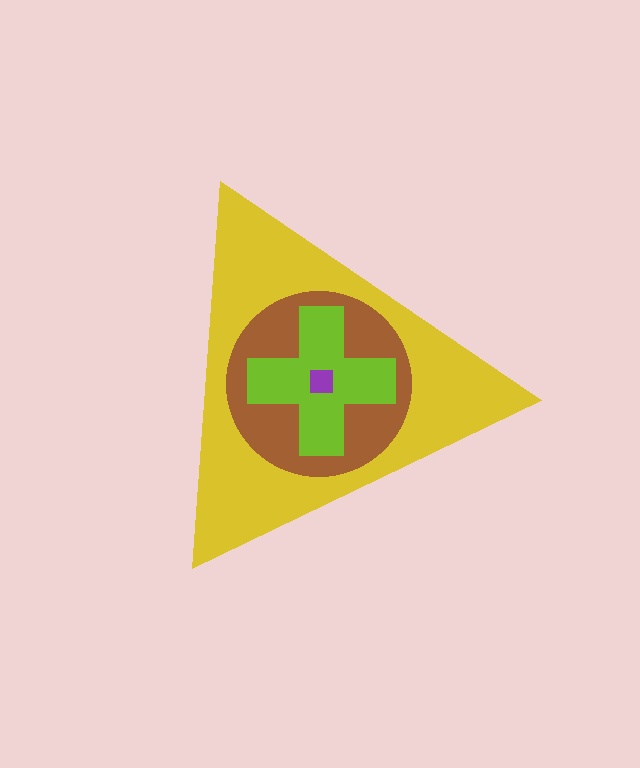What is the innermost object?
The purple square.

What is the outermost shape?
The yellow triangle.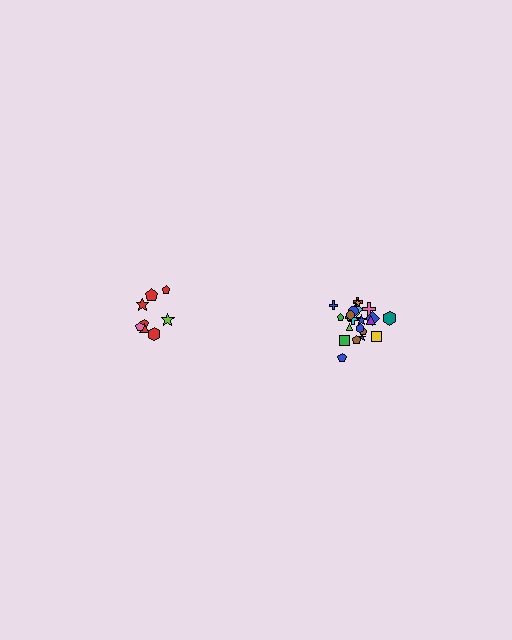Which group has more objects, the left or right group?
The right group.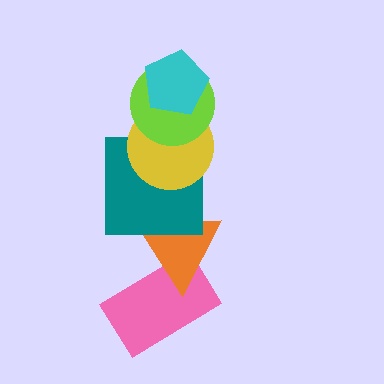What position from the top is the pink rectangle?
The pink rectangle is 6th from the top.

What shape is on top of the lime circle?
The cyan pentagon is on top of the lime circle.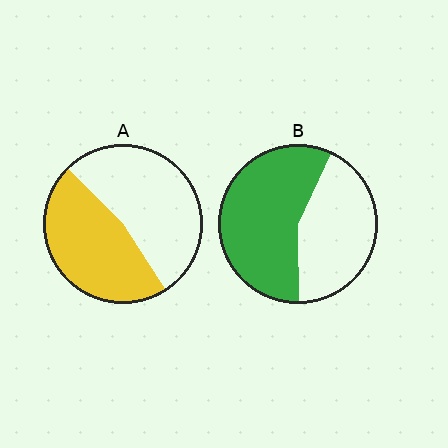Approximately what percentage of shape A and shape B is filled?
A is approximately 45% and B is approximately 55%.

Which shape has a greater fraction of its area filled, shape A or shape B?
Shape B.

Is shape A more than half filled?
Roughly half.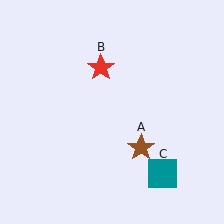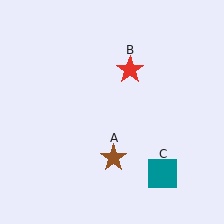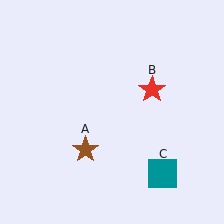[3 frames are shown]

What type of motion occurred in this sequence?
The brown star (object A), red star (object B) rotated clockwise around the center of the scene.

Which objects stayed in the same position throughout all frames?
Teal square (object C) remained stationary.